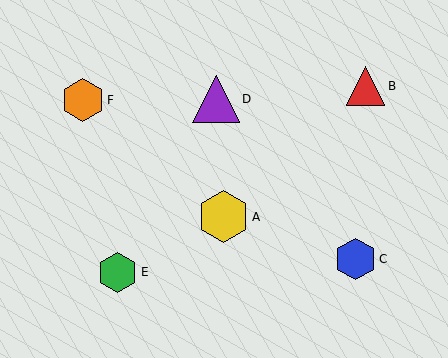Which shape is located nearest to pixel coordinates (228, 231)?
The yellow hexagon (labeled A) at (223, 217) is nearest to that location.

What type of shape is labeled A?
Shape A is a yellow hexagon.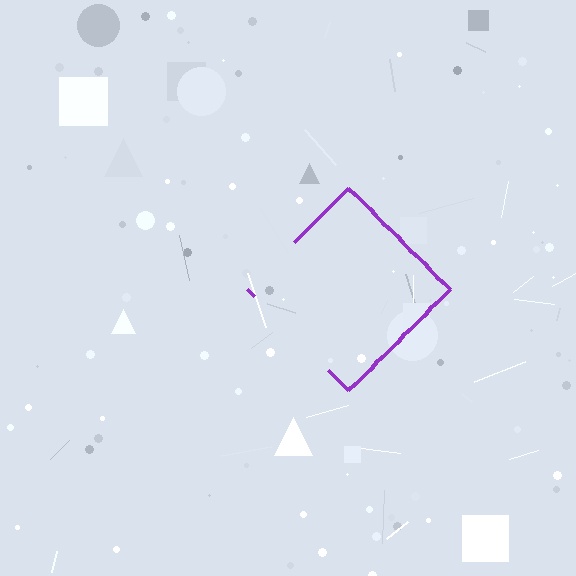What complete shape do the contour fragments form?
The contour fragments form a diamond.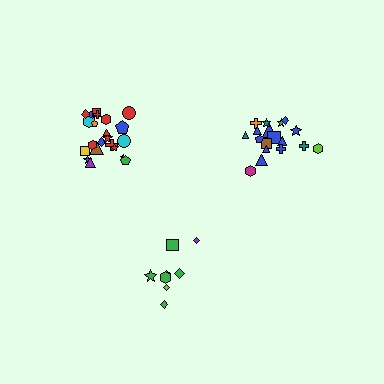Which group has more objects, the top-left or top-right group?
The top-left group.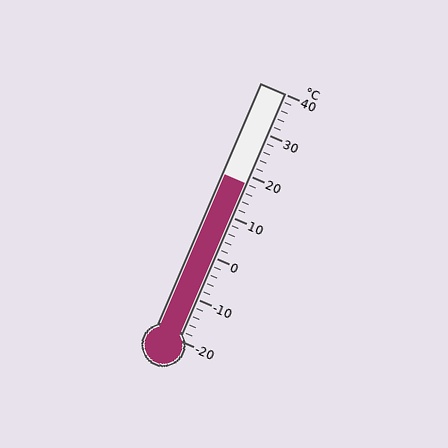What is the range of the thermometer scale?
The thermometer scale ranges from -20°C to 40°C.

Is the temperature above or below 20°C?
The temperature is below 20°C.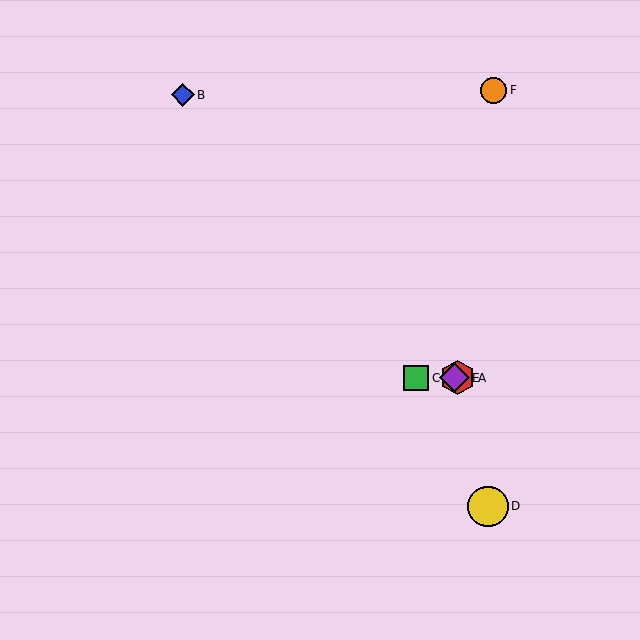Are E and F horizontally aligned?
No, E is at y≈378 and F is at y≈90.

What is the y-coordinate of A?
Object A is at y≈378.